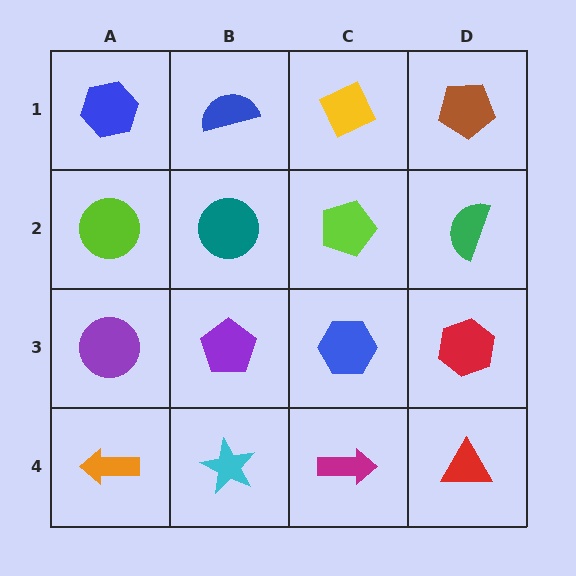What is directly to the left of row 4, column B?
An orange arrow.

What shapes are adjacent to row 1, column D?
A green semicircle (row 2, column D), a yellow diamond (row 1, column C).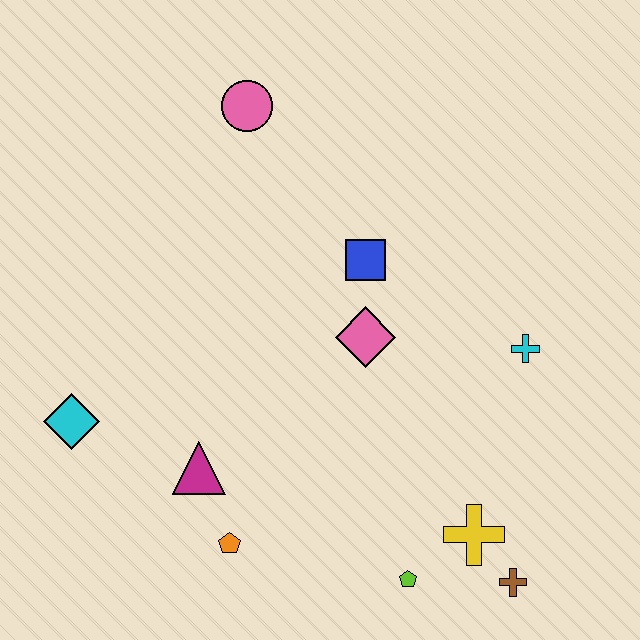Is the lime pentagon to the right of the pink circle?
Yes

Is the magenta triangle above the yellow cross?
Yes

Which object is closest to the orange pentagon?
The magenta triangle is closest to the orange pentagon.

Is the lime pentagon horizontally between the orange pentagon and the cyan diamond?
No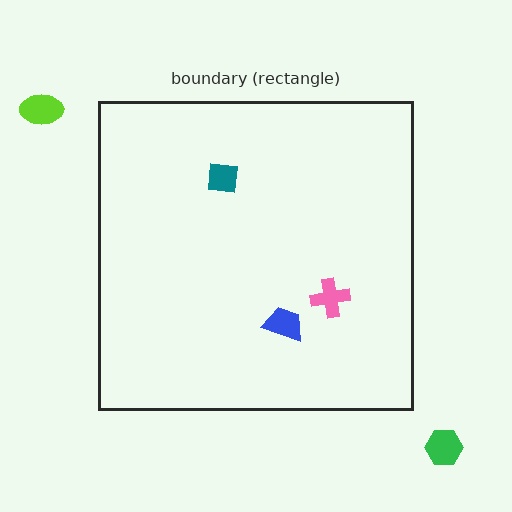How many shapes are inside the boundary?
3 inside, 2 outside.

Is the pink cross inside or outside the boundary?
Inside.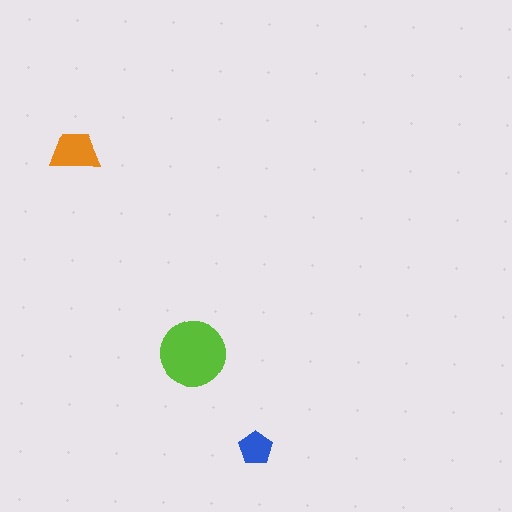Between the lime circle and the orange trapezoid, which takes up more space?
The lime circle.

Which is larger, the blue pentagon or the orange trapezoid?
The orange trapezoid.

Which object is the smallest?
The blue pentagon.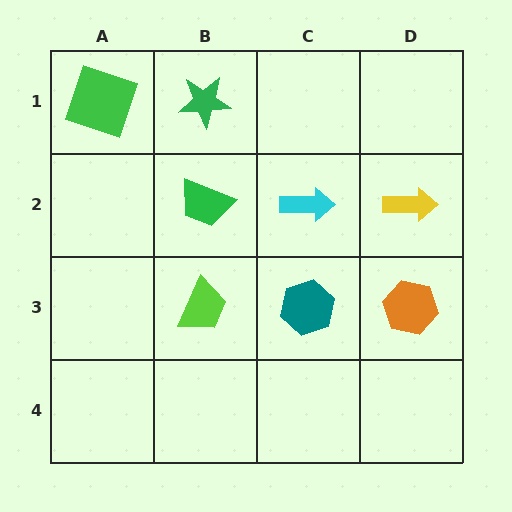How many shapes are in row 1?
2 shapes.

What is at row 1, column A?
A green square.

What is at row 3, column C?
A teal hexagon.